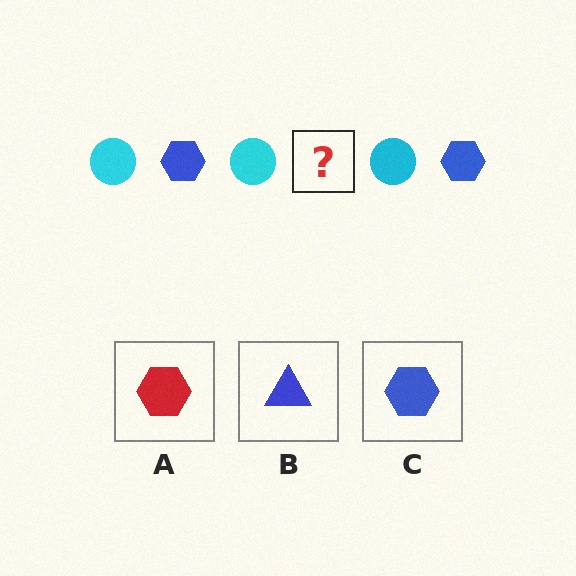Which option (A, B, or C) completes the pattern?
C.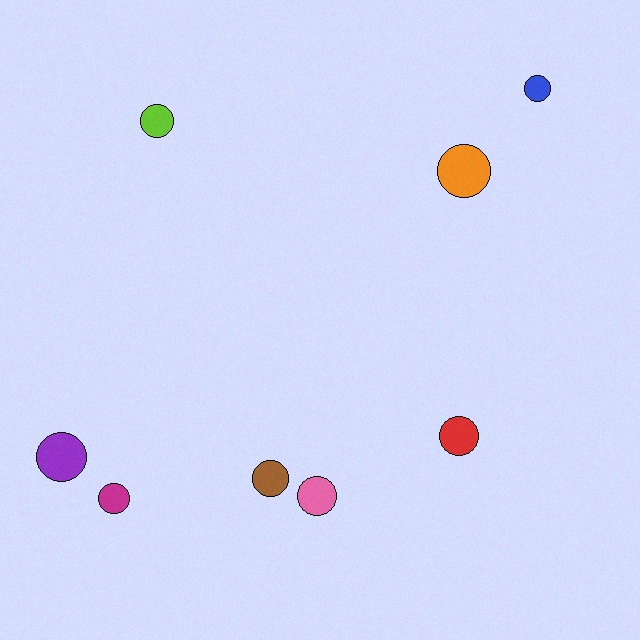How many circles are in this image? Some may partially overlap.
There are 8 circles.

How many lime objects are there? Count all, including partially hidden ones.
There is 1 lime object.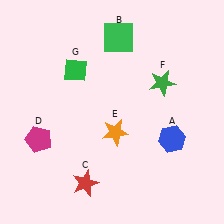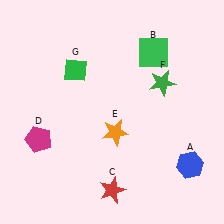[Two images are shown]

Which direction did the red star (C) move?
The red star (C) moved right.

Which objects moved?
The objects that moved are: the blue hexagon (A), the green square (B), the red star (C).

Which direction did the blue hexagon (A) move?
The blue hexagon (A) moved down.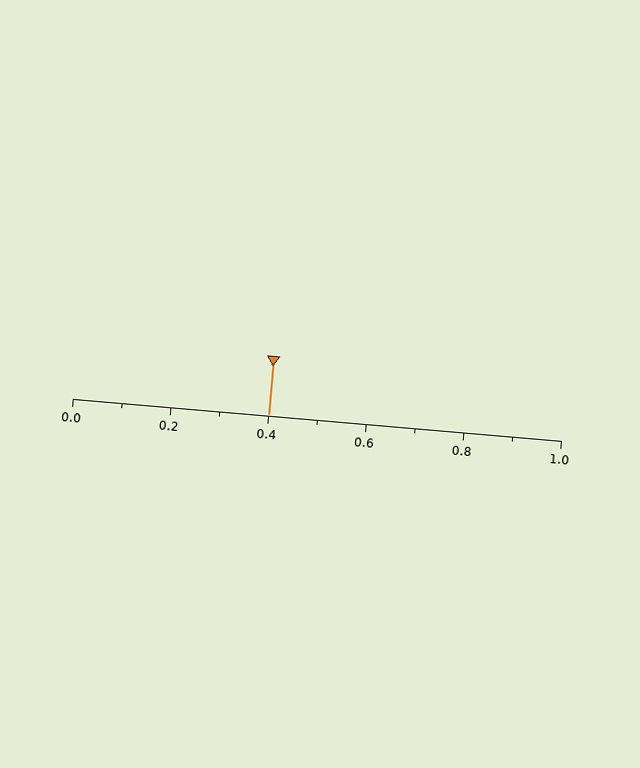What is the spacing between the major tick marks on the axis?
The major ticks are spaced 0.2 apart.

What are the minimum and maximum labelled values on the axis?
The axis runs from 0.0 to 1.0.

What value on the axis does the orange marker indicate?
The marker indicates approximately 0.4.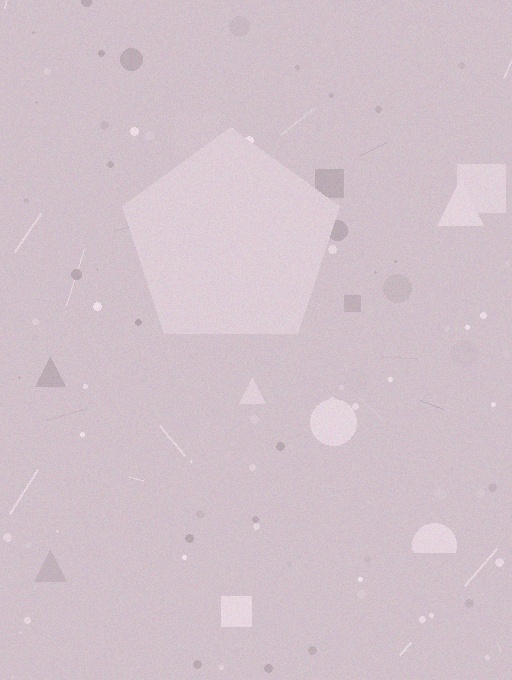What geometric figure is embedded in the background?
A pentagon is embedded in the background.